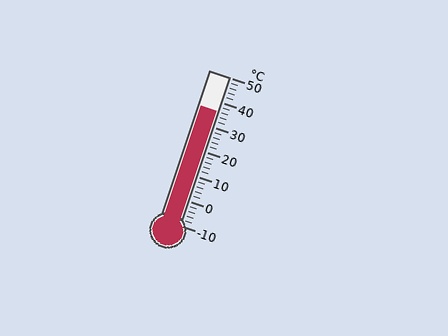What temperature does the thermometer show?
The thermometer shows approximately 36°C.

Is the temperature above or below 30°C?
The temperature is above 30°C.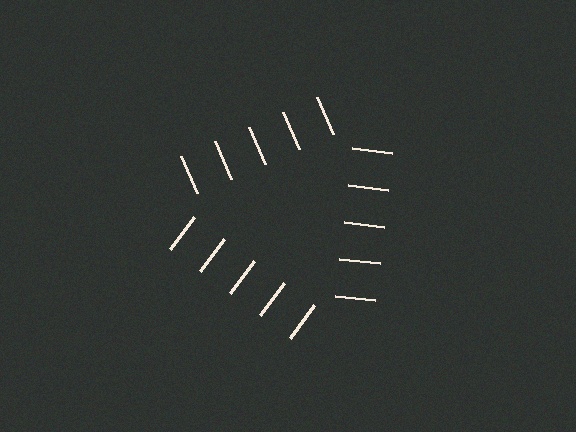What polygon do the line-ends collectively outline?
An illusory triangle — the line segments terminate on its edges but no continuous stroke is drawn.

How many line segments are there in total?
15 — 5 along each of the 3 edges.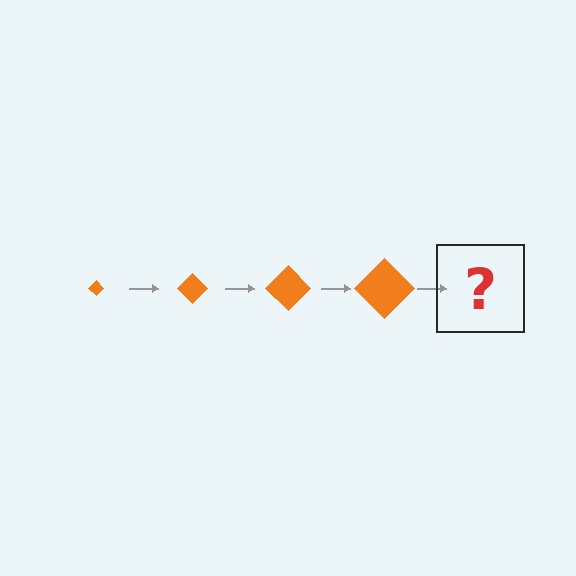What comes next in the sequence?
The next element should be an orange diamond, larger than the previous one.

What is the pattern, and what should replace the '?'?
The pattern is that the diamond gets progressively larger each step. The '?' should be an orange diamond, larger than the previous one.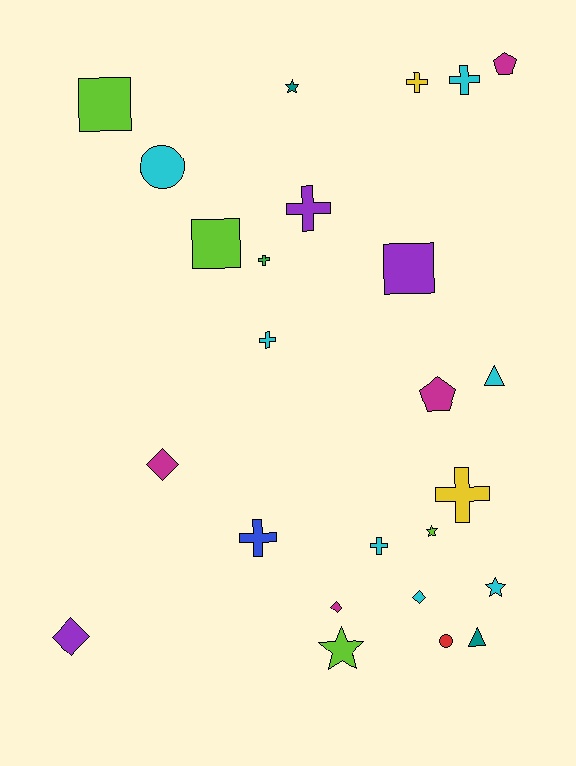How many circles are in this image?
There are 2 circles.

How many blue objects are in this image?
There is 1 blue object.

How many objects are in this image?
There are 25 objects.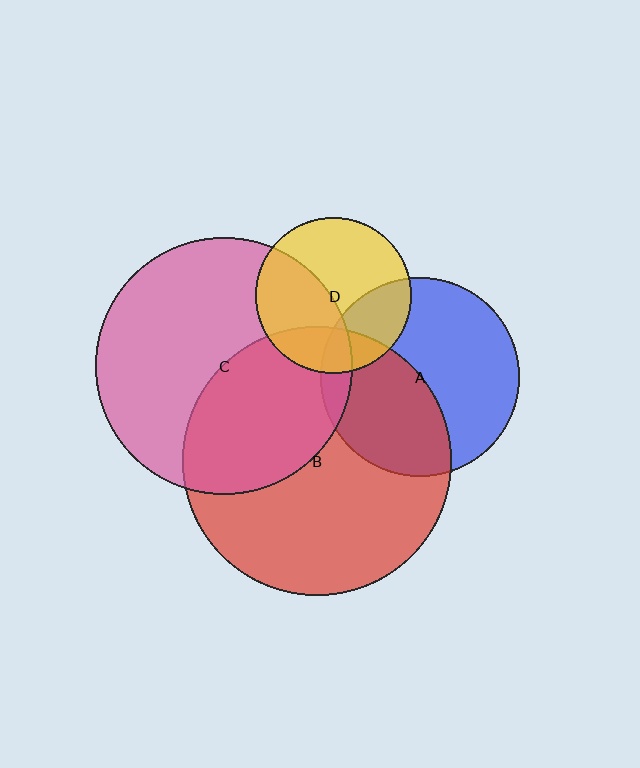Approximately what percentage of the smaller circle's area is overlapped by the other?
Approximately 45%.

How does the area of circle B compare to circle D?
Approximately 3.0 times.